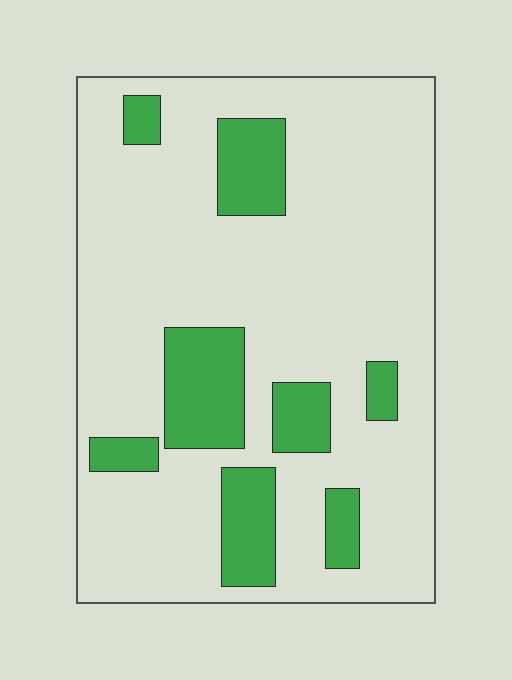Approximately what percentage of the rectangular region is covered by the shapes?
Approximately 20%.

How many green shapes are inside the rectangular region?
8.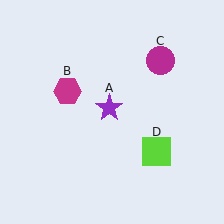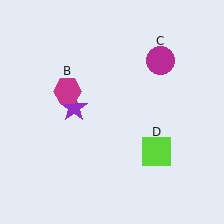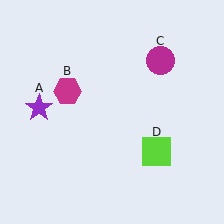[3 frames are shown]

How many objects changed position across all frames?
1 object changed position: purple star (object A).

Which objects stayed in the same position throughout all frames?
Magenta hexagon (object B) and magenta circle (object C) and lime square (object D) remained stationary.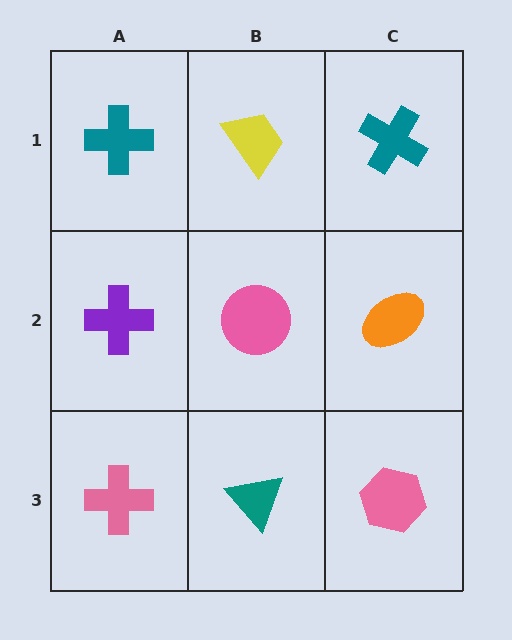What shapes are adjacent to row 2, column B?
A yellow trapezoid (row 1, column B), a teal triangle (row 3, column B), a purple cross (row 2, column A), an orange ellipse (row 2, column C).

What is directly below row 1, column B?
A pink circle.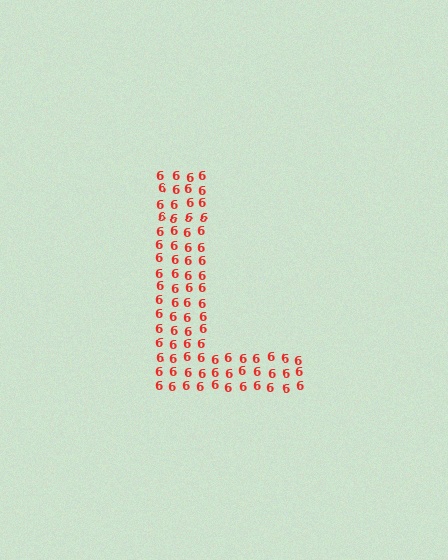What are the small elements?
The small elements are digit 6's.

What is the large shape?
The large shape is the letter L.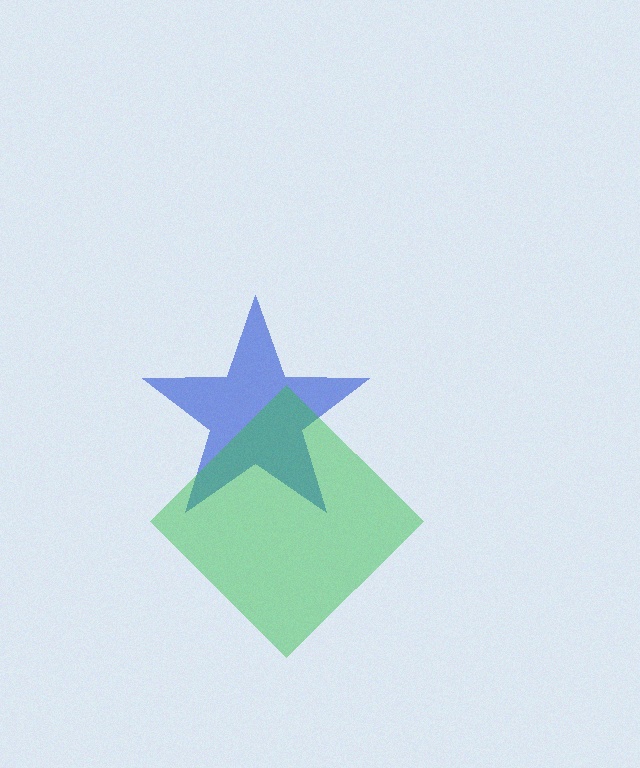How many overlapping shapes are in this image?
There are 2 overlapping shapes in the image.